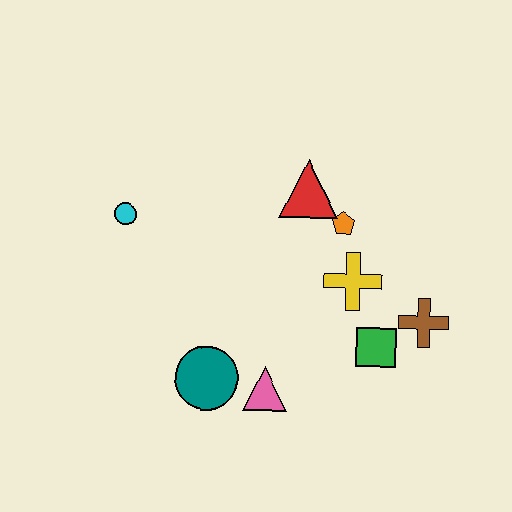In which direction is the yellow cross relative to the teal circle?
The yellow cross is to the right of the teal circle.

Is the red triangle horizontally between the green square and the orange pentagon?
No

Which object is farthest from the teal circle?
The brown cross is farthest from the teal circle.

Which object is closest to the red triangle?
The orange pentagon is closest to the red triangle.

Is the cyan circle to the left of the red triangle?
Yes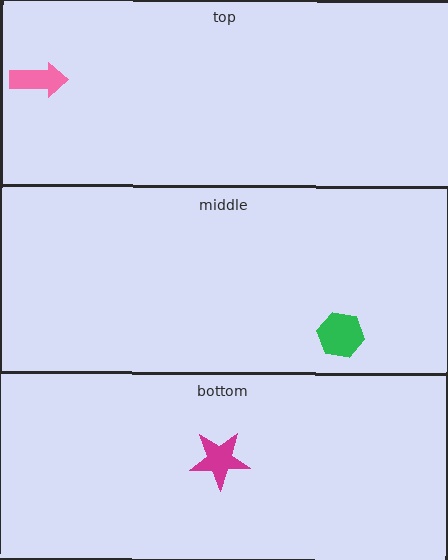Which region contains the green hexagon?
The middle region.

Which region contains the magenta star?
The bottom region.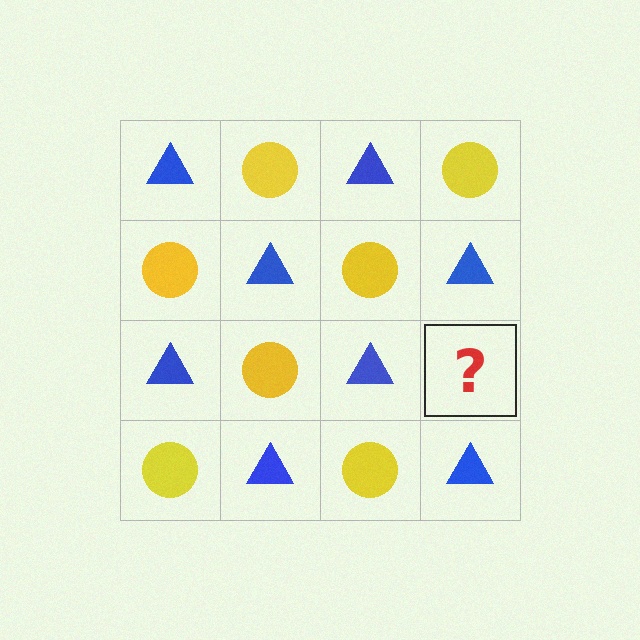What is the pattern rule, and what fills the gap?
The rule is that it alternates blue triangle and yellow circle in a checkerboard pattern. The gap should be filled with a yellow circle.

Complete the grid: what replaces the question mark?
The question mark should be replaced with a yellow circle.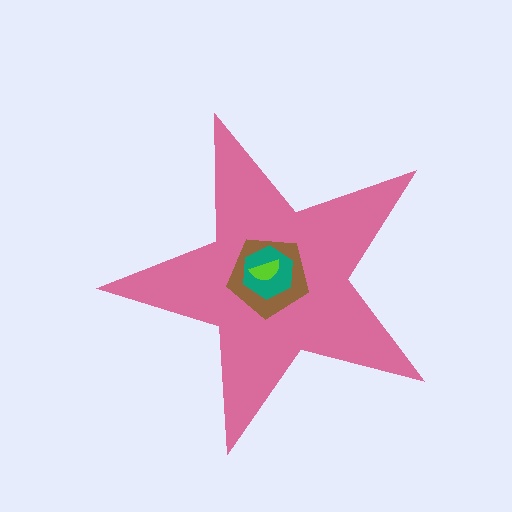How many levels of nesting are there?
4.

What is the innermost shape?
The lime semicircle.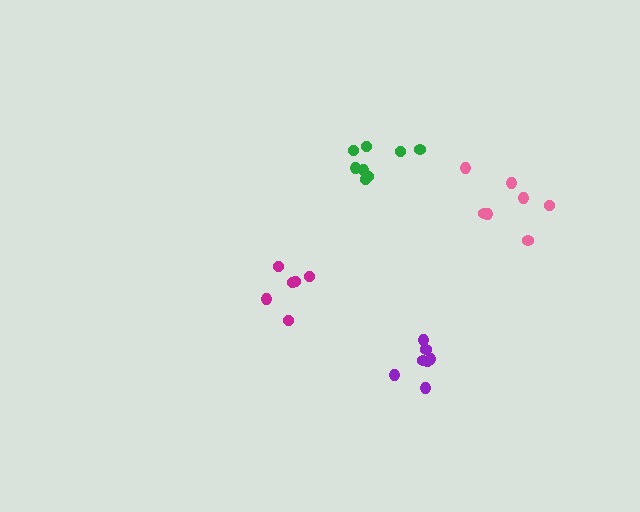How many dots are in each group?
Group 1: 8 dots, Group 2: 6 dots, Group 3: 7 dots, Group 4: 7 dots (28 total).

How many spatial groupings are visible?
There are 4 spatial groupings.